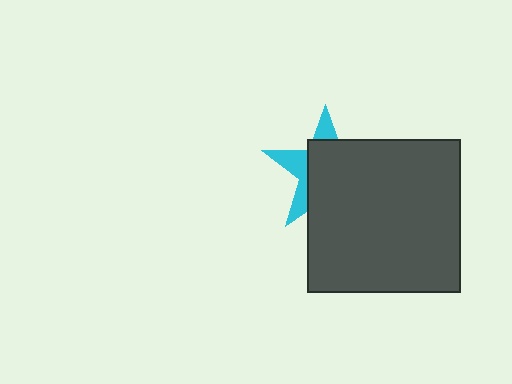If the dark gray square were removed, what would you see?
You would see the complete cyan star.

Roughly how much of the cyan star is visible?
A small part of it is visible (roughly 34%).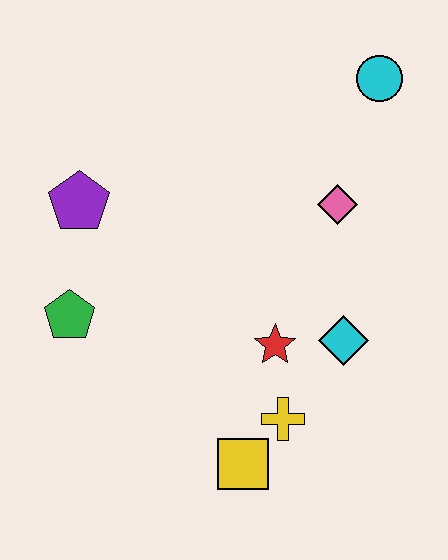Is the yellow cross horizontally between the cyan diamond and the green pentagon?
Yes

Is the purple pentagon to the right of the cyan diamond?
No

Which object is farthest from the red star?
The cyan circle is farthest from the red star.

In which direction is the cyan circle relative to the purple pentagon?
The cyan circle is to the right of the purple pentagon.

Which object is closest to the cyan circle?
The pink diamond is closest to the cyan circle.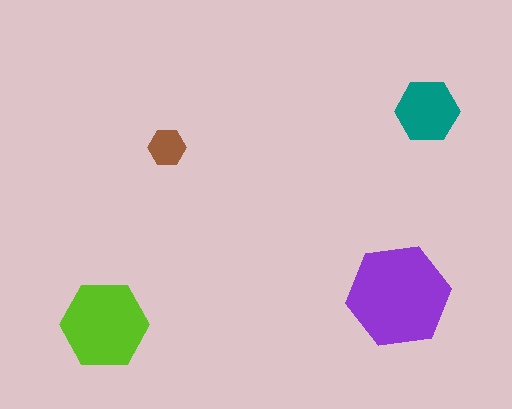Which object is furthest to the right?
The teal hexagon is rightmost.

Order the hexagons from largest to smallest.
the purple one, the lime one, the teal one, the brown one.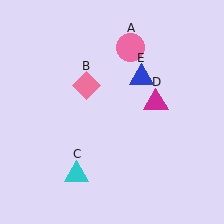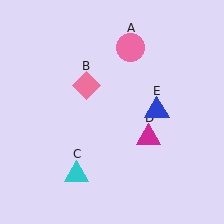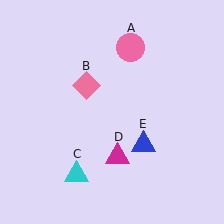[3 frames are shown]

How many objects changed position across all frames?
2 objects changed position: magenta triangle (object D), blue triangle (object E).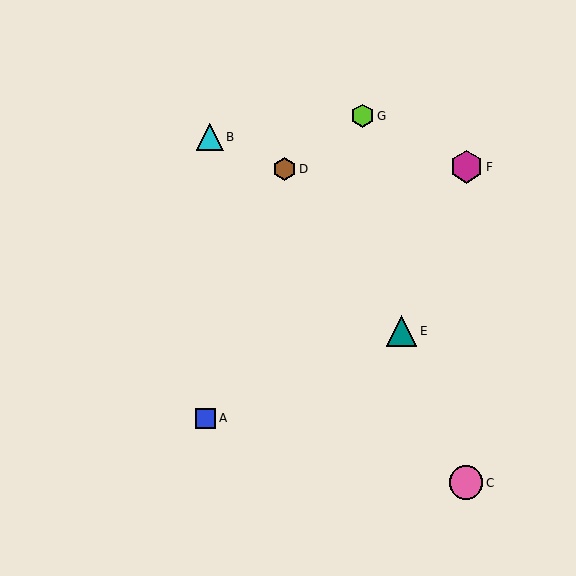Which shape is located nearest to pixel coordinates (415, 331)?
The teal triangle (labeled E) at (401, 331) is nearest to that location.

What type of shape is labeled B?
Shape B is a cyan triangle.